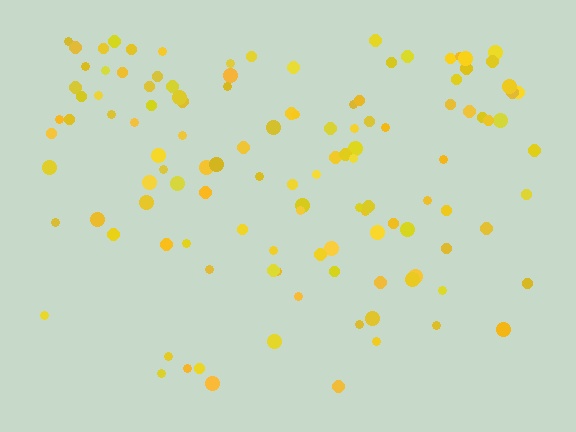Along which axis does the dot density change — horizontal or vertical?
Vertical.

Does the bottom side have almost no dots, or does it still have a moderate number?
Still a moderate number, just noticeably fewer than the top.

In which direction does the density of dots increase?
From bottom to top, with the top side densest.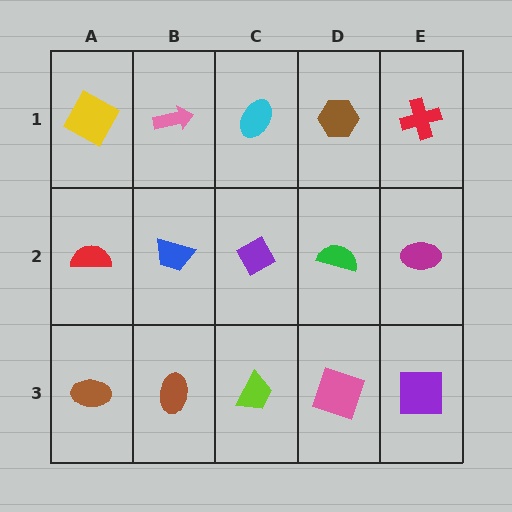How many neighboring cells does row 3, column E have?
2.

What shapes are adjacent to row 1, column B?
A blue trapezoid (row 2, column B), a yellow square (row 1, column A), a cyan ellipse (row 1, column C).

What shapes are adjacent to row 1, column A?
A red semicircle (row 2, column A), a pink arrow (row 1, column B).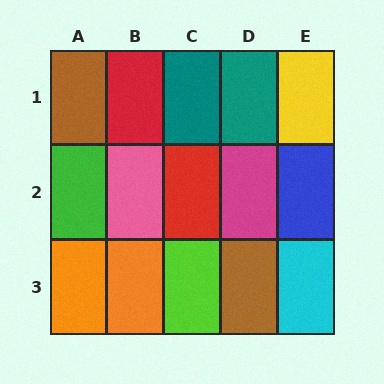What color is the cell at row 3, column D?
Brown.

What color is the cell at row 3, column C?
Lime.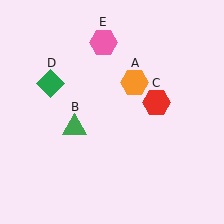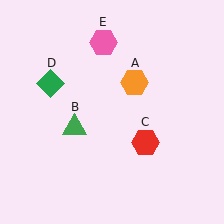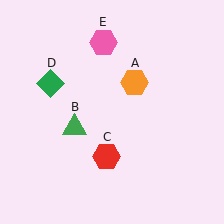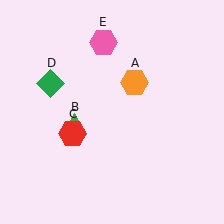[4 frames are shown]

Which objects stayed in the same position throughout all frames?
Orange hexagon (object A) and green triangle (object B) and green diamond (object D) and pink hexagon (object E) remained stationary.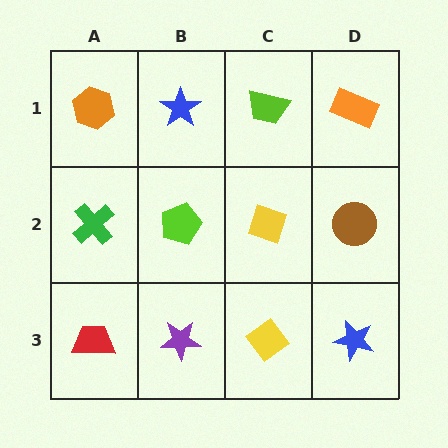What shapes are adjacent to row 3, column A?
A green cross (row 2, column A), a purple star (row 3, column B).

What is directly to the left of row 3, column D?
A yellow diamond.